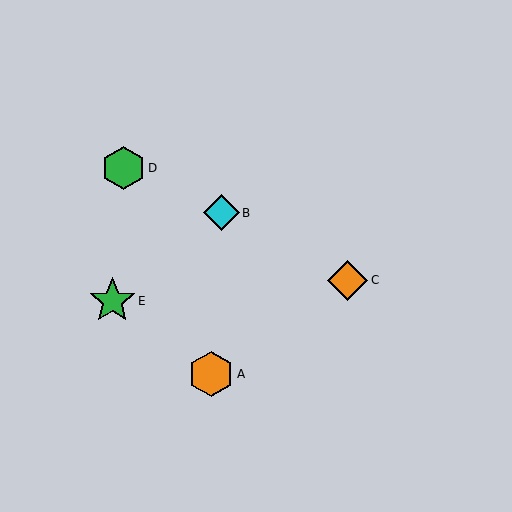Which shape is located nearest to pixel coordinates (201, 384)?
The orange hexagon (labeled A) at (211, 374) is nearest to that location.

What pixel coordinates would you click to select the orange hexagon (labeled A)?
Click at (211, 374) to select the orange hexagon A.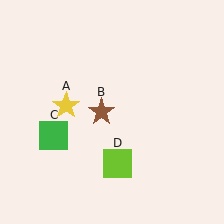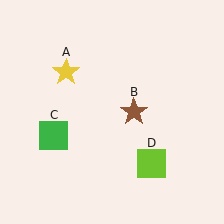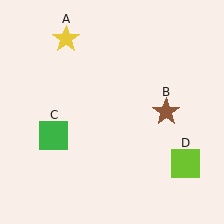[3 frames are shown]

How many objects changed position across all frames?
3 objects changed position: yellow star (object A), brown star (object B), lime square (object D).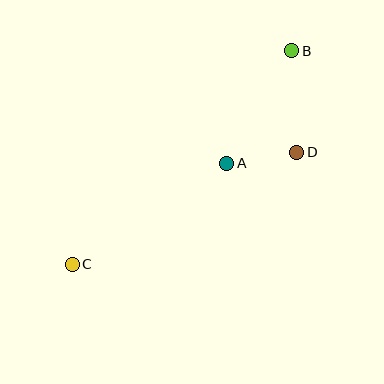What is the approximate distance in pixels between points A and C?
The distance between A and C is approximately 185 pixels.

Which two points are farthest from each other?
Points B and C are farthest from each other.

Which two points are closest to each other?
Points A and D are closest to each other.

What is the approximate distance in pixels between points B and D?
The distance between B and D is approximately 102 pixels.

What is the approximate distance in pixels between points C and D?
The distance between C and D is approximately 251 pixels.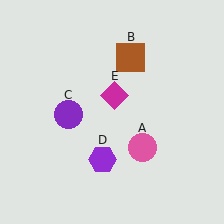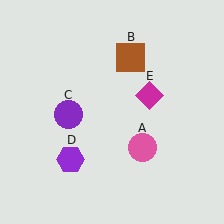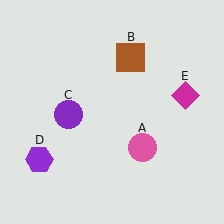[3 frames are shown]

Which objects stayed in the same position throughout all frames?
Pink circle (object A) and brown square (object B) and purple circle (object C) remained stationary.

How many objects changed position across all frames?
2 objects changed position: purple hexagon (object D), magenta diamond (object E).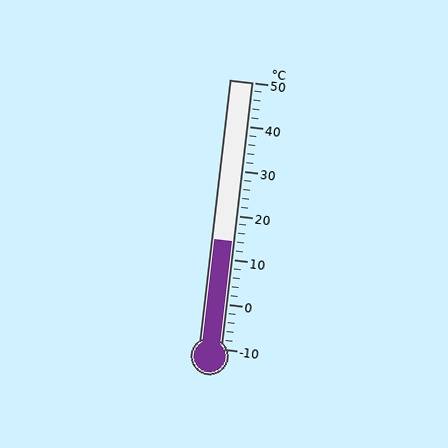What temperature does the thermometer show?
The thermometer shows approximately 14°C.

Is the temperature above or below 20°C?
The temperature is below 20°C.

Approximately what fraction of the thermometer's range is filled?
The thermometer is filled to approximately 40% of its range.